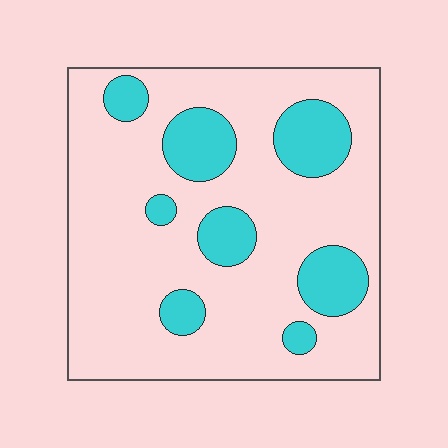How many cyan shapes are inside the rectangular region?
8.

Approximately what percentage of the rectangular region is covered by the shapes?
Approximately 20%.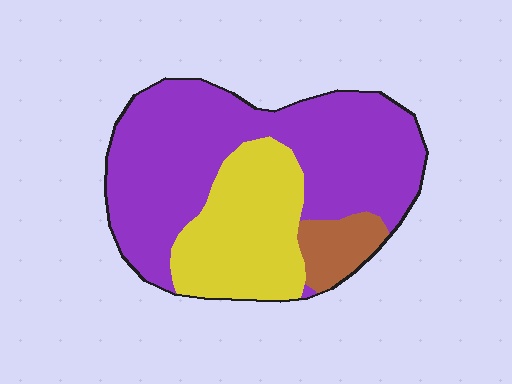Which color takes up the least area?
Brown, at roughly 10%.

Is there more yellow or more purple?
Purple.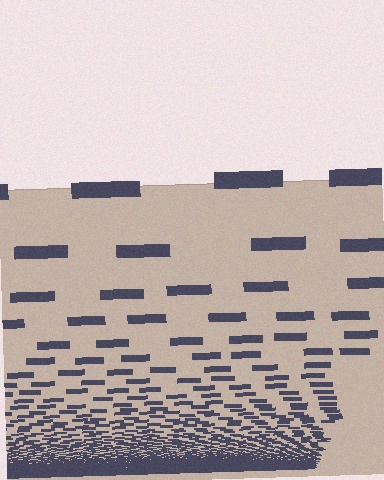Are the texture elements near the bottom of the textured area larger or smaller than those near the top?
Smaller. The gradient is inverted — elements near the bottom are smaller and denser.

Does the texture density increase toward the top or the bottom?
Density increases toward the bottom.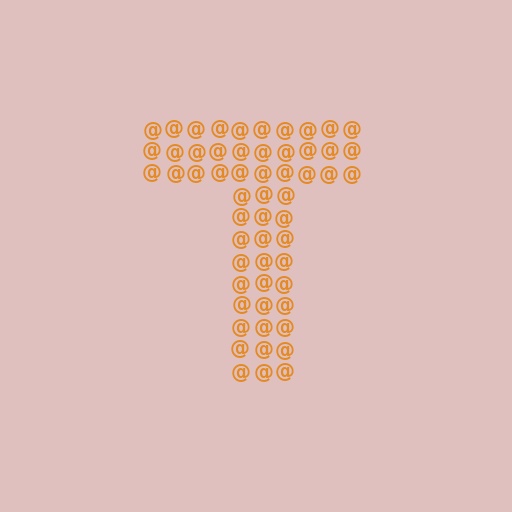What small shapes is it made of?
It is made of small at signs.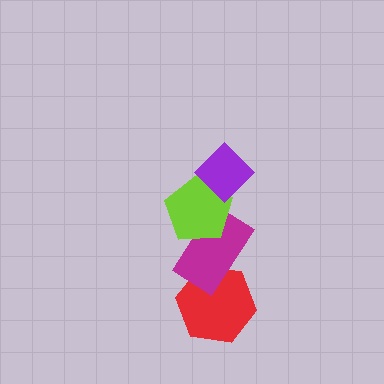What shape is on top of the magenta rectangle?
The lime pentagon is on top of the magenta rectangle.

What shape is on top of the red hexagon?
The magenta rectangle is on top of the red hexagon.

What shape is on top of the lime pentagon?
The purple diamond is on top of the lime pentagon.